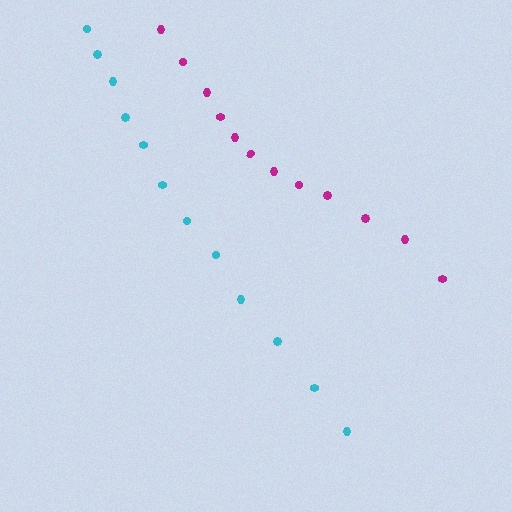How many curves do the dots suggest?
There are 2 distinct paths.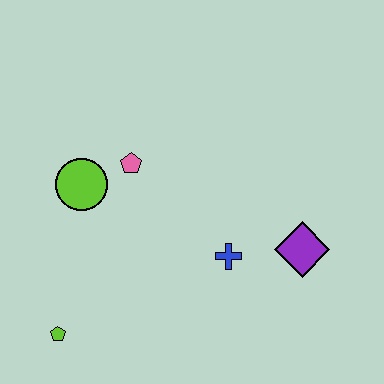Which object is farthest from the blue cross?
The lime pentagon is farthest from the blue cross.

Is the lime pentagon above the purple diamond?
No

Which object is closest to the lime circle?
The pink pentagon is closest to the lime circle.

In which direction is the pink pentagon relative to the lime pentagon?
The pink pentagon is above the lime pentagon.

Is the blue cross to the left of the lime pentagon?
No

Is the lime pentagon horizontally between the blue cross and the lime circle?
No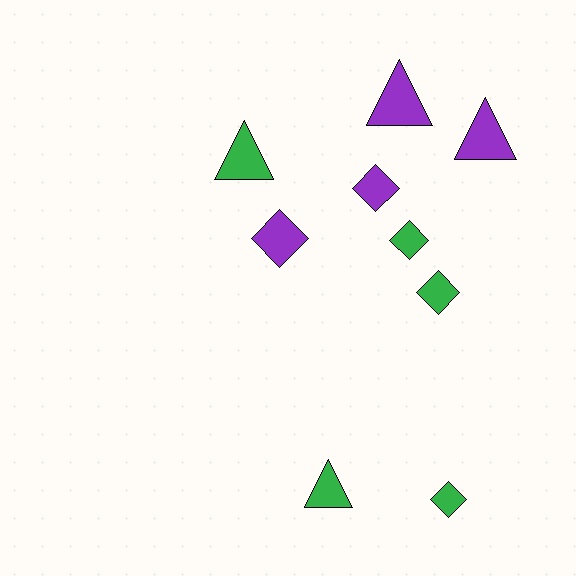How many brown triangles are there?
There are no brown triangles.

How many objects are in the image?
There are 9 objects.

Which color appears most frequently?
Green, with 5 objects.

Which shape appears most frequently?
Diamond, with 5 objects.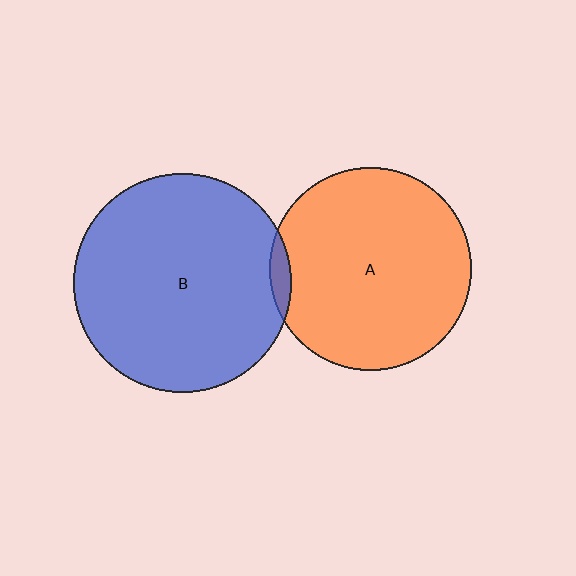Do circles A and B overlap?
Yes.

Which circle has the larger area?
Circle B (blue).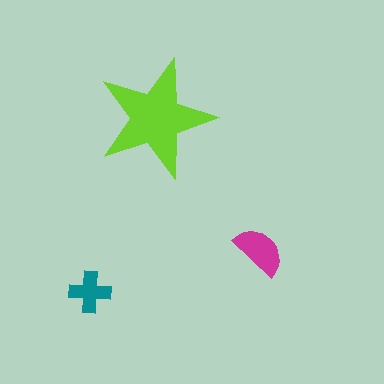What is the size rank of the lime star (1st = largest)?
1st.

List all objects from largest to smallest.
The lime star, the magenta semicircle, the teal cross.